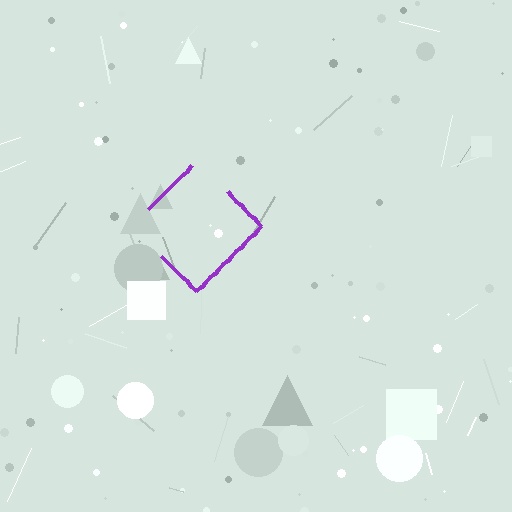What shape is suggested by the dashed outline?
The dashed outline suggests a diamond.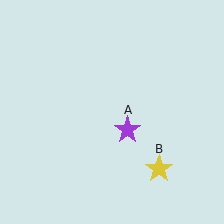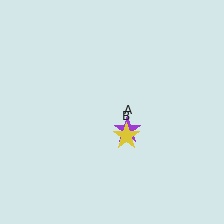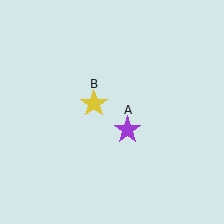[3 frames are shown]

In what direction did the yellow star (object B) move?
The yellow star (object B) moved up and to the left.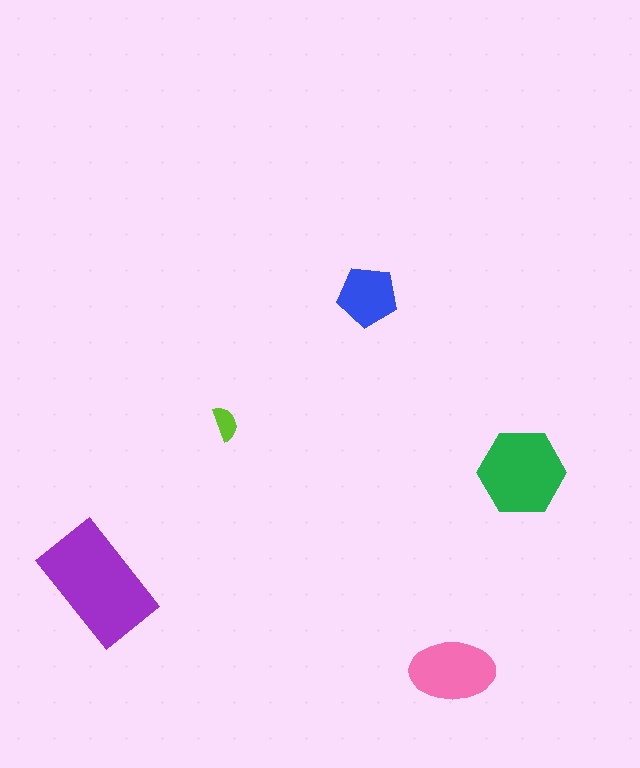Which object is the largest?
The purple rectangle.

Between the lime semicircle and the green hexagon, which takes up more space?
The green hexagon.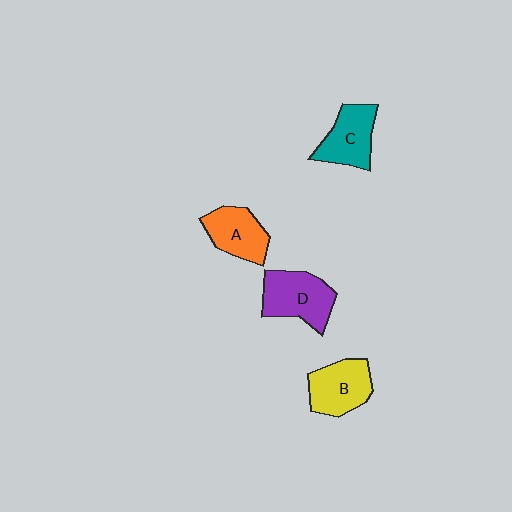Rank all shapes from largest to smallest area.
From largest to smallest: D (purple), B (yellow), C (teal), A (orange).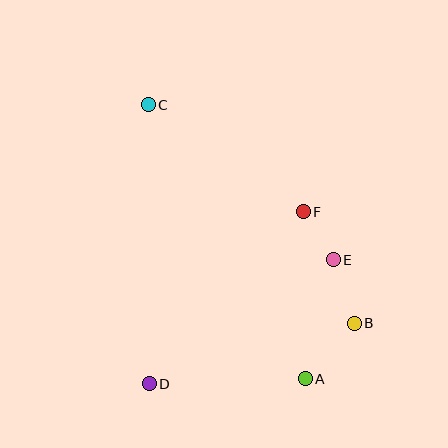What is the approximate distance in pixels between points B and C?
The distance between B and C is approximately 300 pixels.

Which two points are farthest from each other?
Points A and C are farthest from each other.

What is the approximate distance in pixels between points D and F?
The distance between D and F is approximately 231 pixels.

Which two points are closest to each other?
Points E and F are closest to each other.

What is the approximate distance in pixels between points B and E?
The distance between B and E is approximately 67 pixels.